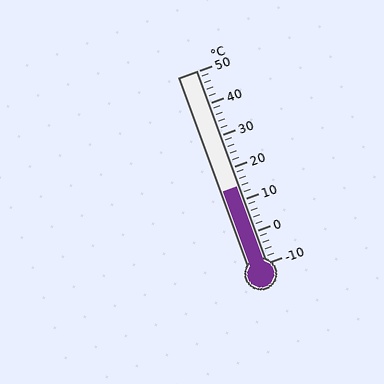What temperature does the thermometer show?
The thermometer shows approximately 14°C.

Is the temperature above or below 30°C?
The temperature is below 30°C.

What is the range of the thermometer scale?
The thermometer scale ranges from -10°C to 50°C.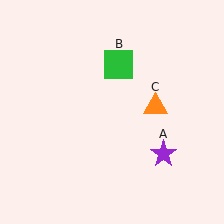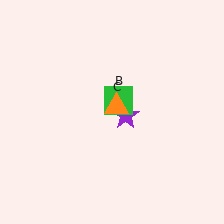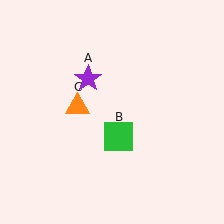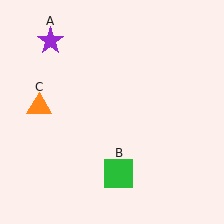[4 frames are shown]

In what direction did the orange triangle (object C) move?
The orange triangle (object C) moved left.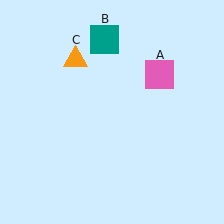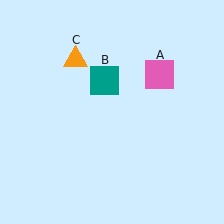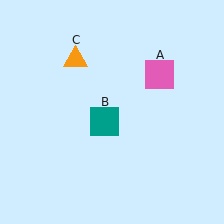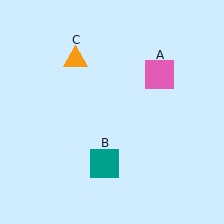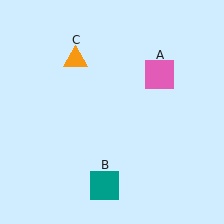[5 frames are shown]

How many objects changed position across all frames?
1 object changed position: teal square (object B).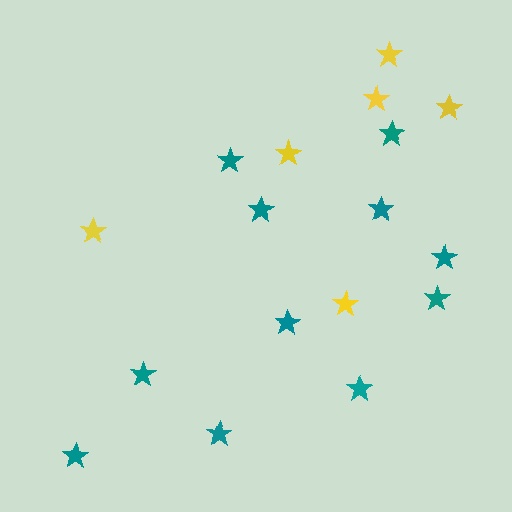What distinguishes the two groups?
There are 2 groups: one group of yellow stars (6) and one group of teal stars (11).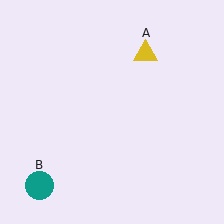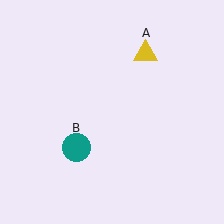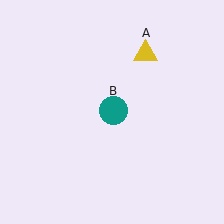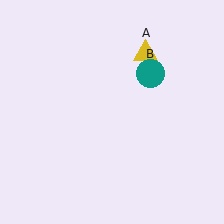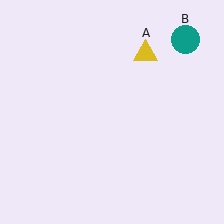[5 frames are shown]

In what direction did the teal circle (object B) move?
The teal circle (object B) moved up and to the right.